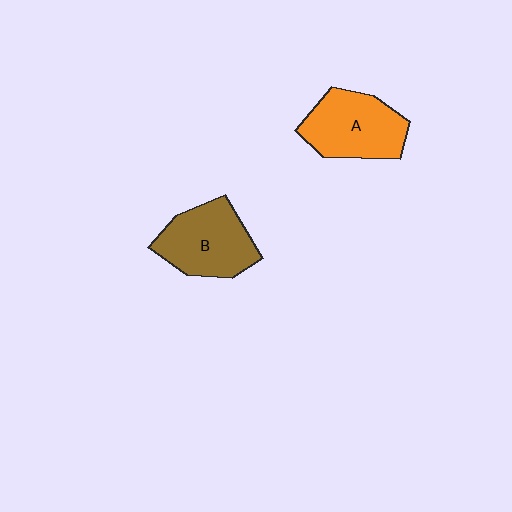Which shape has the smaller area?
Shape B (brown).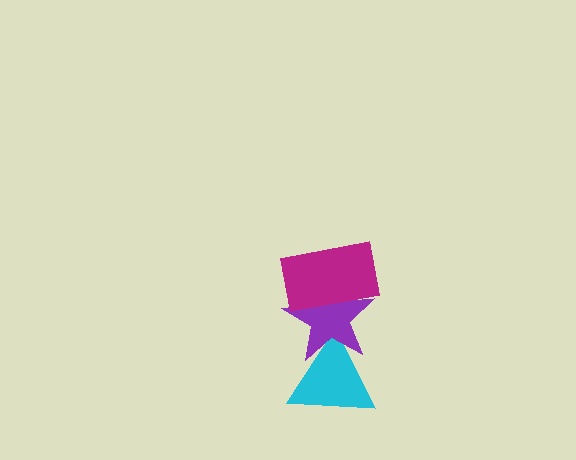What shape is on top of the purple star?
The magenta rectangle is on top of the purple star.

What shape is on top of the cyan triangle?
The purple star is on top of the cyan triangle.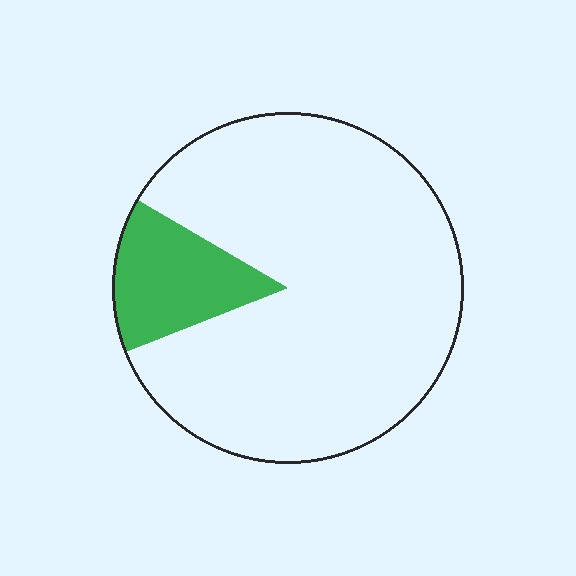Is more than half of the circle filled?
No.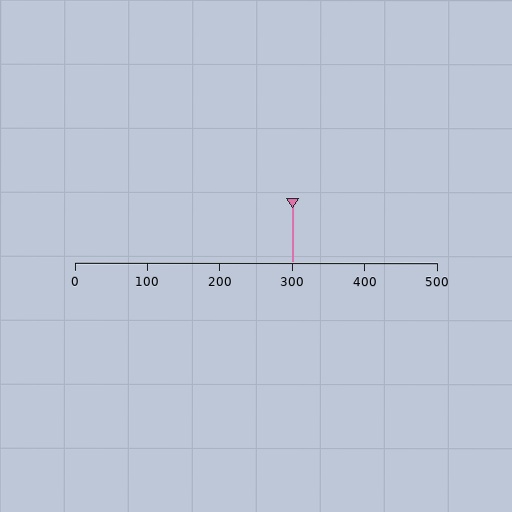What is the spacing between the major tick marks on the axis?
The major ticks are spaced 100 apart.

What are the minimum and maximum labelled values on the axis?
The axis runs from 0 to 500.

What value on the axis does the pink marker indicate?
The marker indicates approximately 300.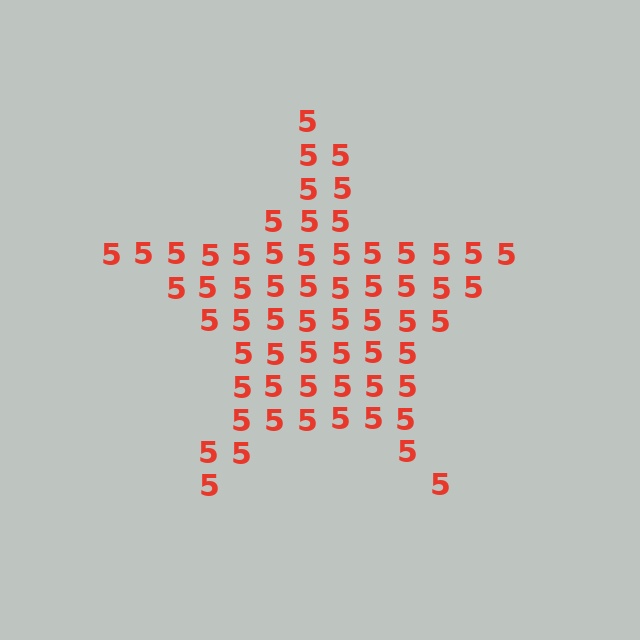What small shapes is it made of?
It is made of small digit 5's.